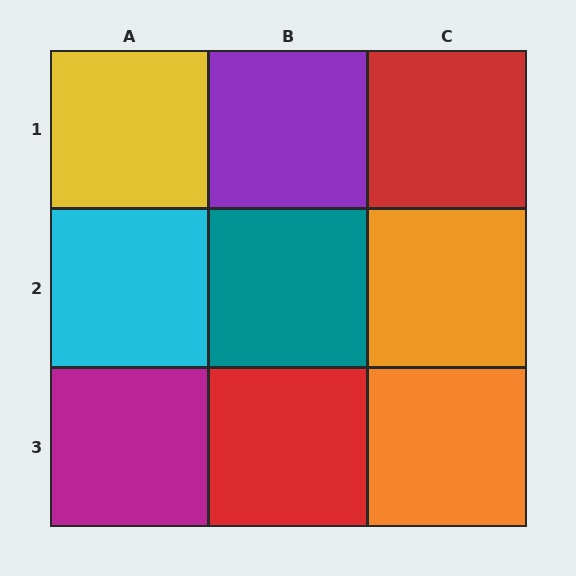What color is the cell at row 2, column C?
Orange.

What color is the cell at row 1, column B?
Purple.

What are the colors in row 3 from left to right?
Magenta, red, orange.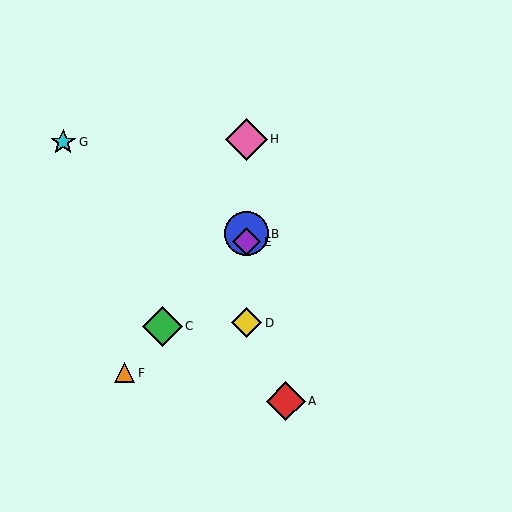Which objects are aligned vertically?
Objects B, D, E, H are aligned vertically.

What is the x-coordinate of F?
Object F is at x≈124.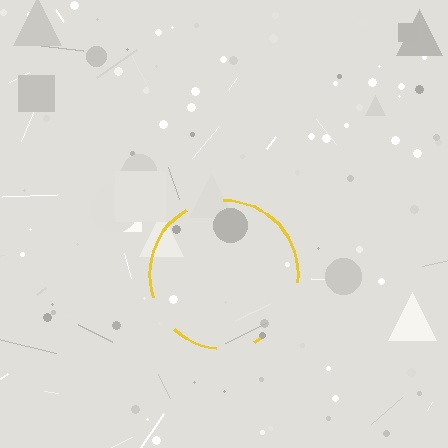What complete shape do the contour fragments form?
The contour fragments form a circle.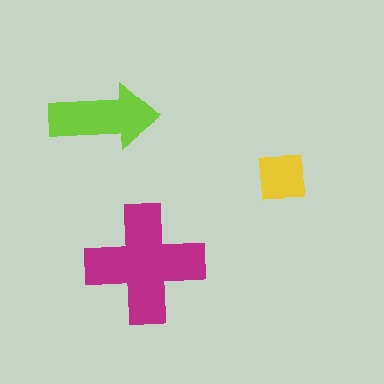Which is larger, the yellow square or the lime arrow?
The lime arrow.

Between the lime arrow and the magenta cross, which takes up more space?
The magenta cross.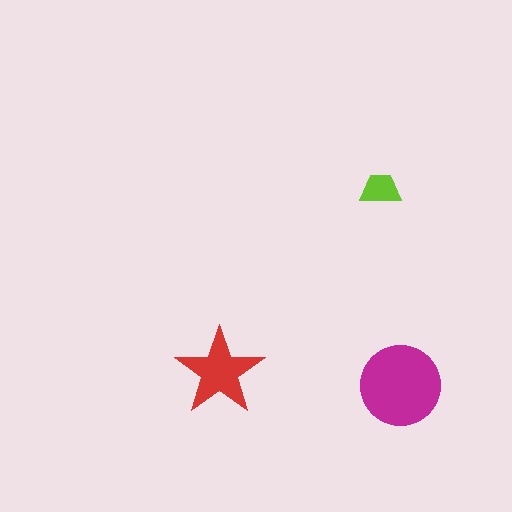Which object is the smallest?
The lime trapezoid.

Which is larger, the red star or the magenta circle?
The magenta circle.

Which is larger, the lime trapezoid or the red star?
The red star.